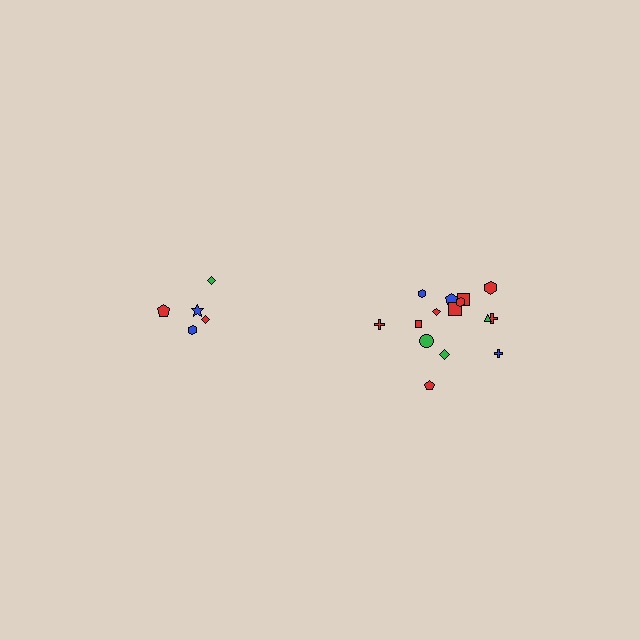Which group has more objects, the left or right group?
The right group.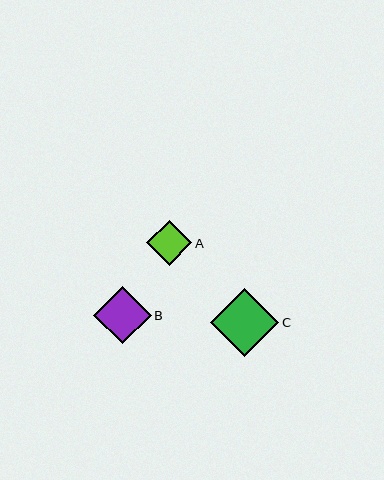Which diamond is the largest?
Diamond C is the largest with a size of approximately 68 pixels.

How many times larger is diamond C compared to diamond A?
Diamond C is approximately 1.5 times the size of diamond A.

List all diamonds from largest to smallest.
From largest to smallest: C, B, A.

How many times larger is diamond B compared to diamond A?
Diamond B is approximately 1.3 times the size of diamond A.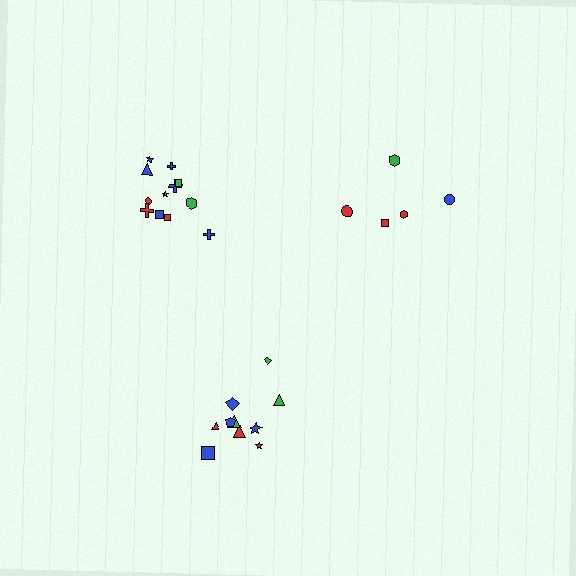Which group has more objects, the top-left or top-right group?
The top-left group.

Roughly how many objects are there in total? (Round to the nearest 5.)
Roughly 25 objects in total.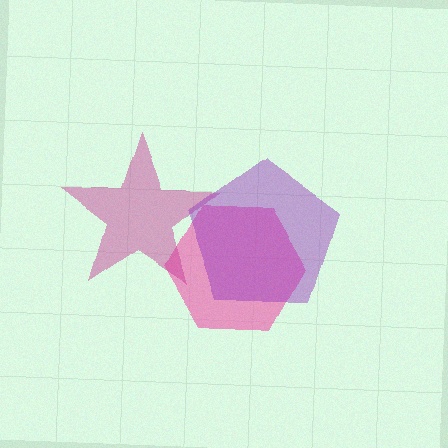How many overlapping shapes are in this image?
There are 3 overlapping shapes in the image.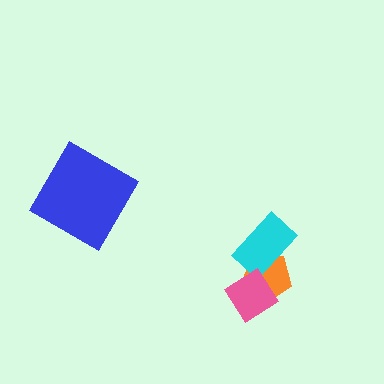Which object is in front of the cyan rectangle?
The pink diamond is in front of the cyan rectangle.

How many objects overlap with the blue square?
0 objects overlap with the blue square.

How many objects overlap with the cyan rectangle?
2 objects overlap with the cyan rectangle.